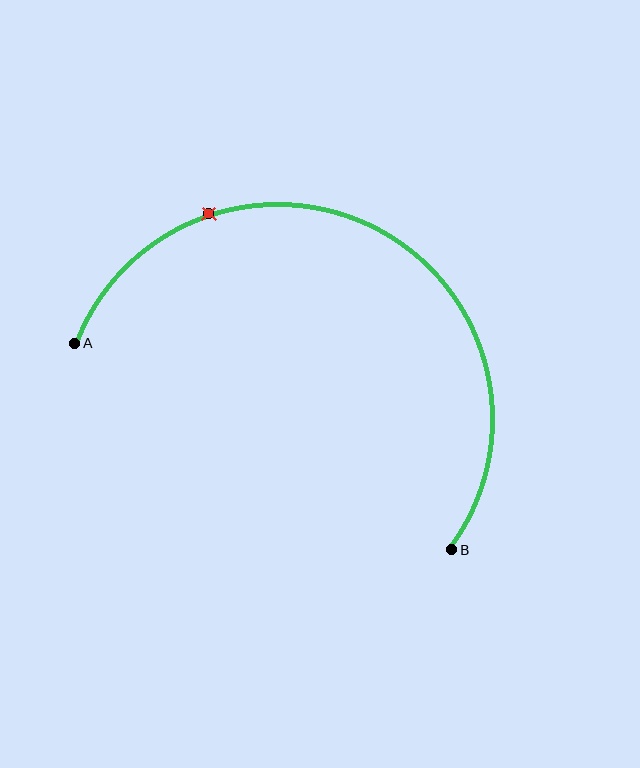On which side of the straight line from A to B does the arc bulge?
The arc bulges above the straight line connecting A and B.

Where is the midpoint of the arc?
The arc midpoint is the point on the curve farthest from the straight line joining A and B. It sits above that line.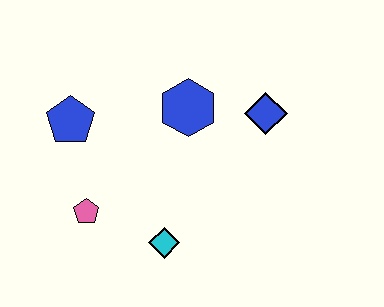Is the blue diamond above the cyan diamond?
Yes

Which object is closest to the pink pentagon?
The cyan diamond is closest to the pink pentagon.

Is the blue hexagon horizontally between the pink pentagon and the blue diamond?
Yes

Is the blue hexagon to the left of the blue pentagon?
No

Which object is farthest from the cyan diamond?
The blue diamond is farthest from the cyan diamond.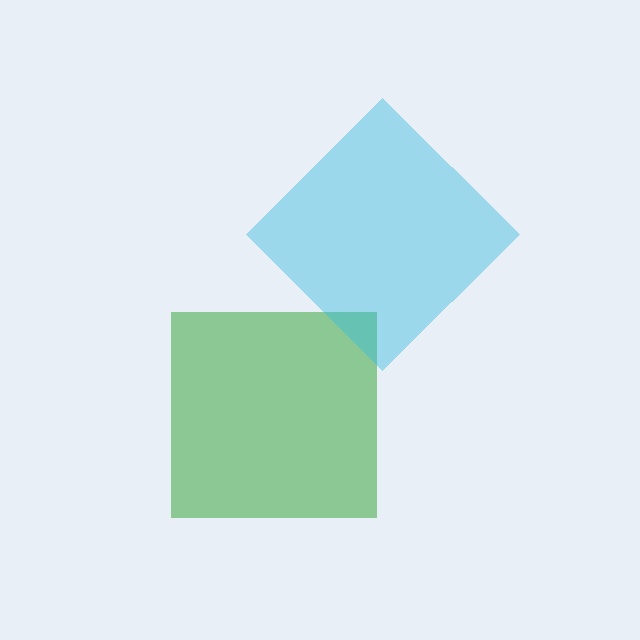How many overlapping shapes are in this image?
There are 2 overlapping shapes in the image.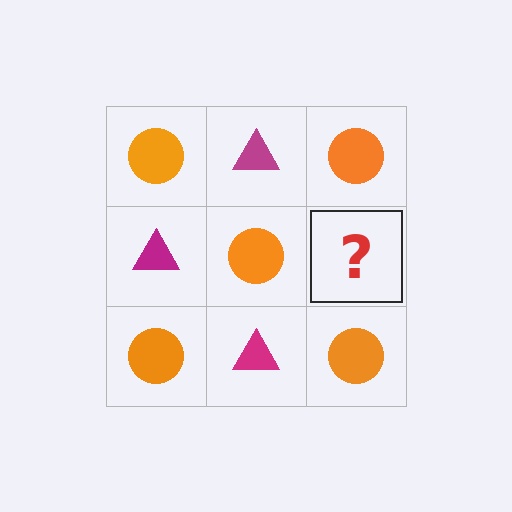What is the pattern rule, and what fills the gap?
The rule is that it alternates orange circle and magenta triangle in a checkerboard pattern. The gap should be filled with a magenta triangle.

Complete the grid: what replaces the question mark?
The question mark should be replaced with a magenta triangle.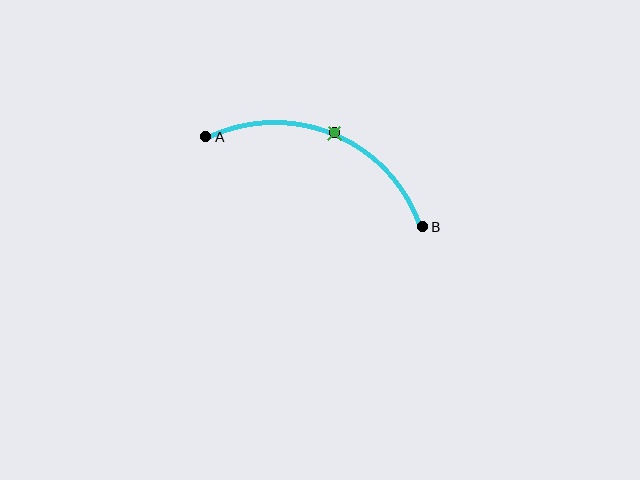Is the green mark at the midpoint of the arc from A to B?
Yes. The green mark lies on the arc at equal arc-length from both A and B — it is the arc midpoint.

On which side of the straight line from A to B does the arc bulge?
The arc bulges above the straight line connecting A and B.